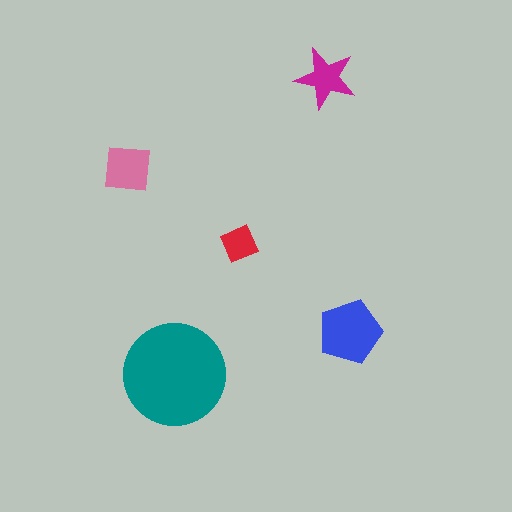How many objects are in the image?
There are 5 objects in the image.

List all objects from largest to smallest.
The teal circle, the blue pentagon, the pink square, the magenta star, the red square.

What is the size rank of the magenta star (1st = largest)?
4th.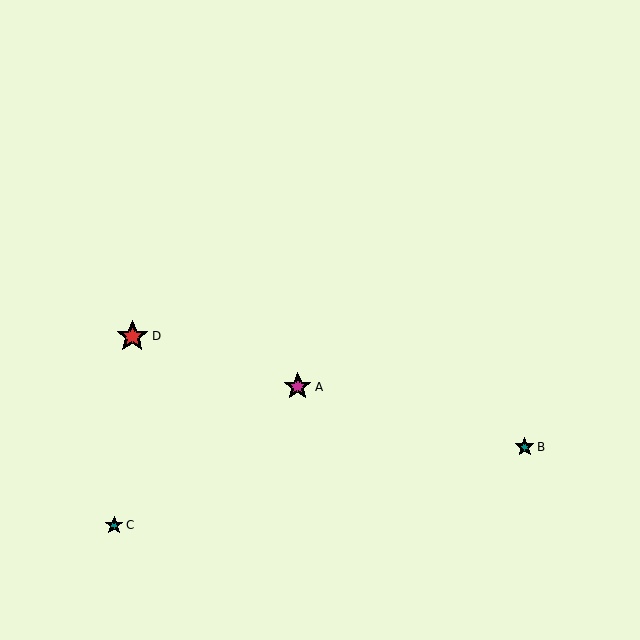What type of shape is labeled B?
Shape B is a teal star.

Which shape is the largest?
The red star (labeled D) is the largest.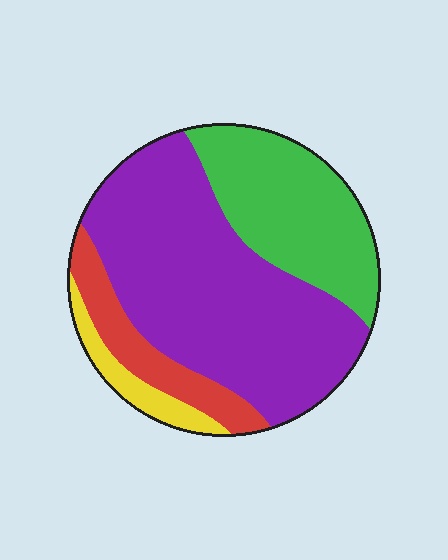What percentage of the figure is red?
Red takes up less than a sixth of the figure.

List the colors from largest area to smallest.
From largest to smallest: purple, green, red, yellow.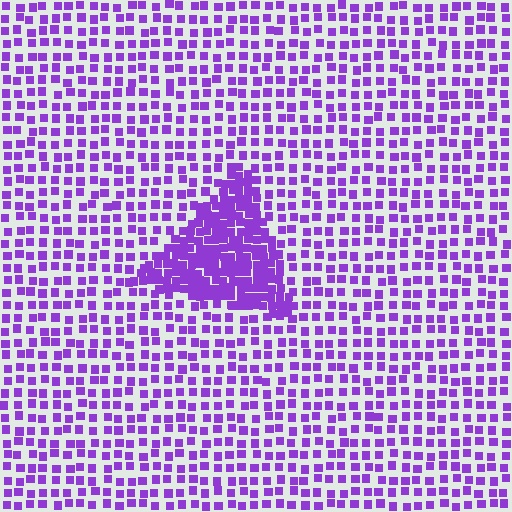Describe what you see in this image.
The image contains small purple elements arranged at two different densities. A triangle-shaped region is visible where the elements are more densely packed than the surrounding area.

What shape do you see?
I see a triangle.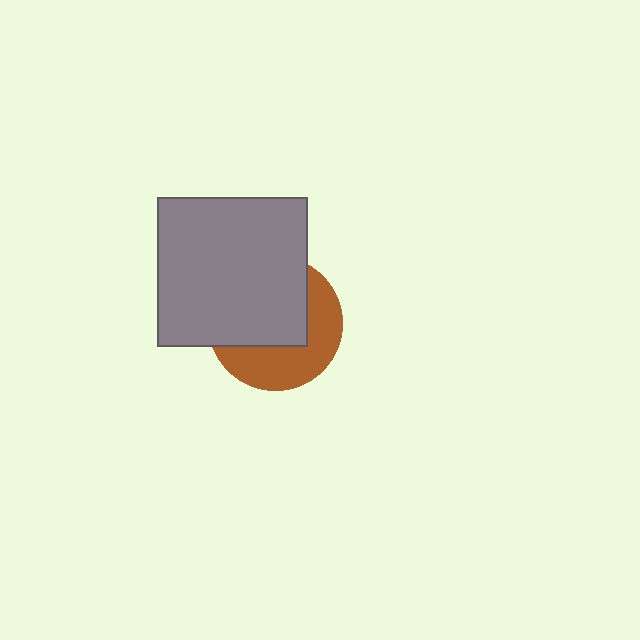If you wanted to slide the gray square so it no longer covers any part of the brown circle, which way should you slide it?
Slide it toward the upper-left — that is the most direct way to separate the two shapes.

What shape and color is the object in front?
The object in front is a gray square.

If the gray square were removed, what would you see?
You would see the complete brown circle.